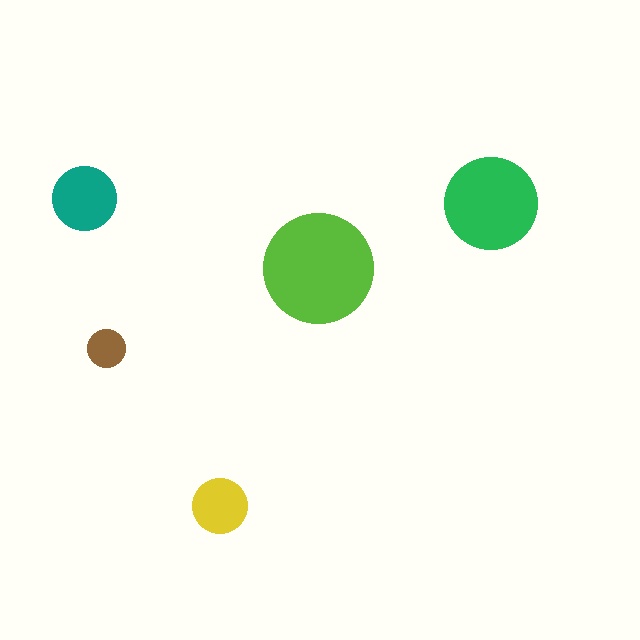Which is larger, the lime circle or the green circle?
The lime one.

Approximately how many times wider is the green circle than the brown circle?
About 2.5 times wider.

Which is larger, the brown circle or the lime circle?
The lime one.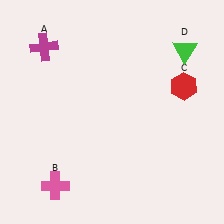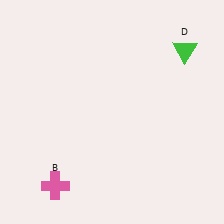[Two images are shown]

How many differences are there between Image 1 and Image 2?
There are 2 differences between the two images.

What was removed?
The red hexagon (C), the magenta cross (A) were removed in Image 2.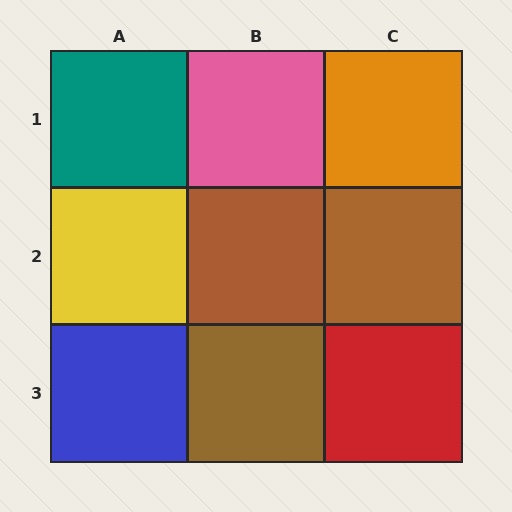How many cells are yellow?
1 cell is yellow.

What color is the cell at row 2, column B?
Brown.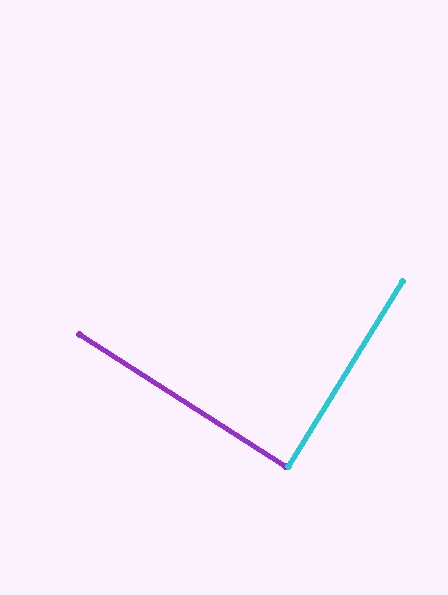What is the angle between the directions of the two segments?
Approximately 89 degrees.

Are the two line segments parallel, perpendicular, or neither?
Perpendicular — they meet at approximately 89°.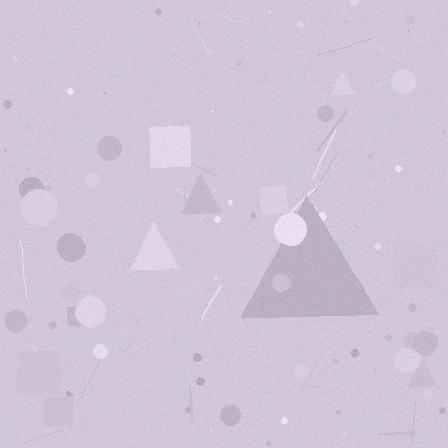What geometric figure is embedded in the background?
A triangle is embedded in the background.